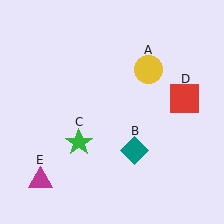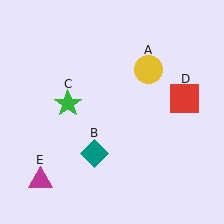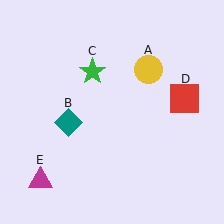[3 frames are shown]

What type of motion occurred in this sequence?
The teal diamond (object B), green star (object C) rotated clockwise around the center of the scene.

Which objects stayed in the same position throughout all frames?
Yellow circle (object A) and red square (object D) and magenta triangle (object E) remained stationary.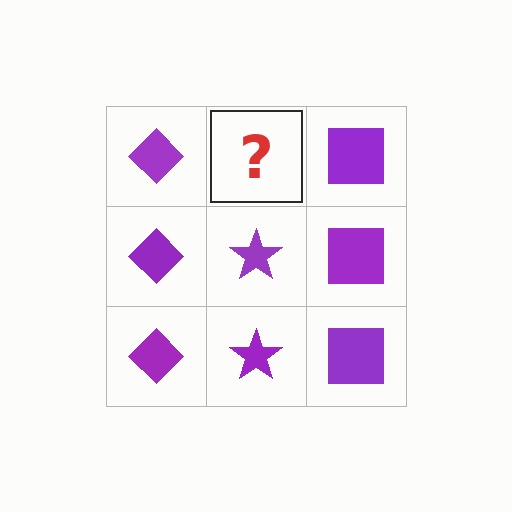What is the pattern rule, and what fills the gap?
The rule is that each column has a consistent shape. The gap should be filled with a purple star.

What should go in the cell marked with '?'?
The missing cell should contain a purple star.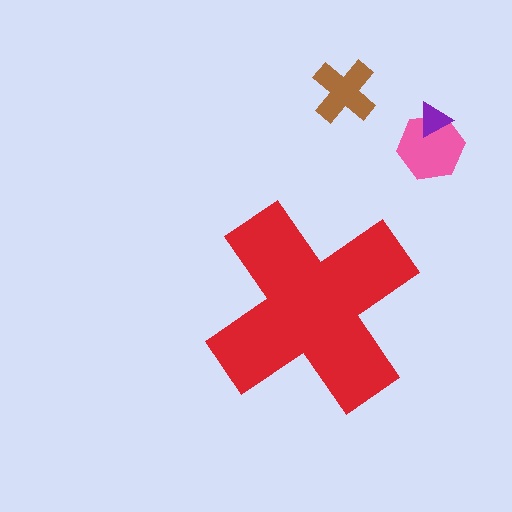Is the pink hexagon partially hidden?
No, the pink hexagon is fully visible.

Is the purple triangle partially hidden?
No, the purple triangle is fully visible.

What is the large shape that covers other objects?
A red cross.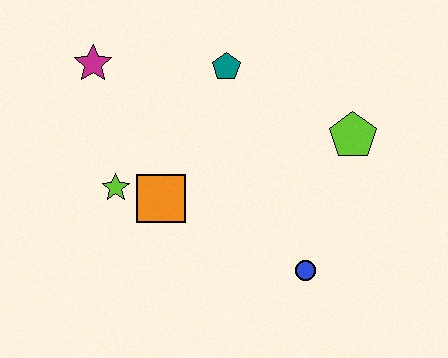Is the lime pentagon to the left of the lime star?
No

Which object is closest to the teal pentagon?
The magenta star is closest to the teal pentagon.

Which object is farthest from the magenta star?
The blue circle is farthest from the magenta star.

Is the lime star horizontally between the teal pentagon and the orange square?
No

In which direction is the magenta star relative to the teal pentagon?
The magenta star is to the left of the teal pentagon.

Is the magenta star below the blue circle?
No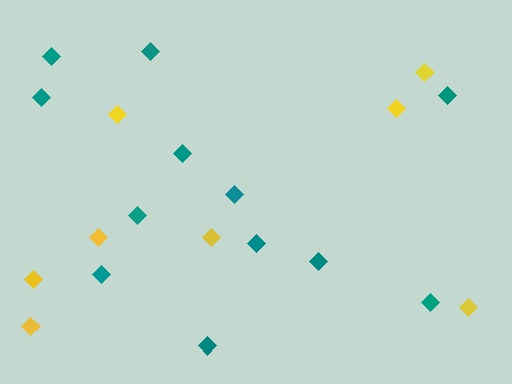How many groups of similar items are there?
There are 2 groups: one group of teal diamonds (12) and one group of yellow diamonds (8).